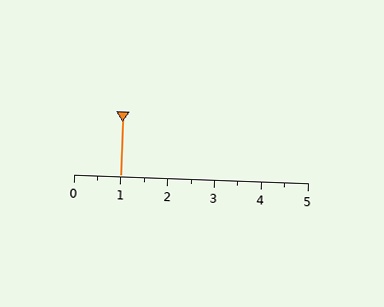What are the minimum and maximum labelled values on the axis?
The axis runs from 0 to 5.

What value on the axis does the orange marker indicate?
The marker indicates approximately 1.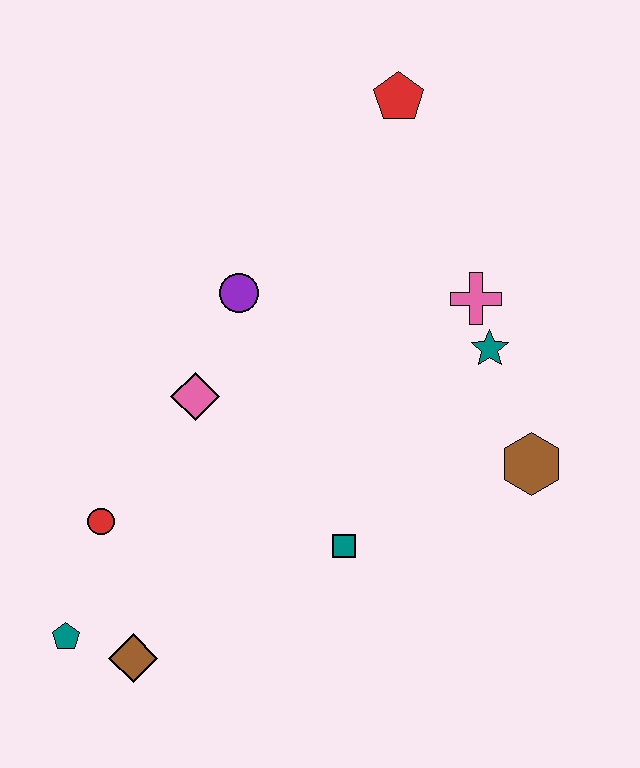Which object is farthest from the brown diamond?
The red pentagon is farthest from the brown diamond.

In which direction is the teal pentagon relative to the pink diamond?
The teal pentagon is below the pink diamond.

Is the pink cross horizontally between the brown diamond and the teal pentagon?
No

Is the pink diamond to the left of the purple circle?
Yes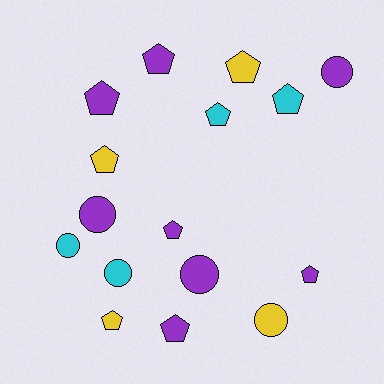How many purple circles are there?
There are 3 purple circles.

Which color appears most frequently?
Purple, with 8 objects.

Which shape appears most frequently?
Pentagon, with 10 objects.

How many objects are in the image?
There are 16 objects.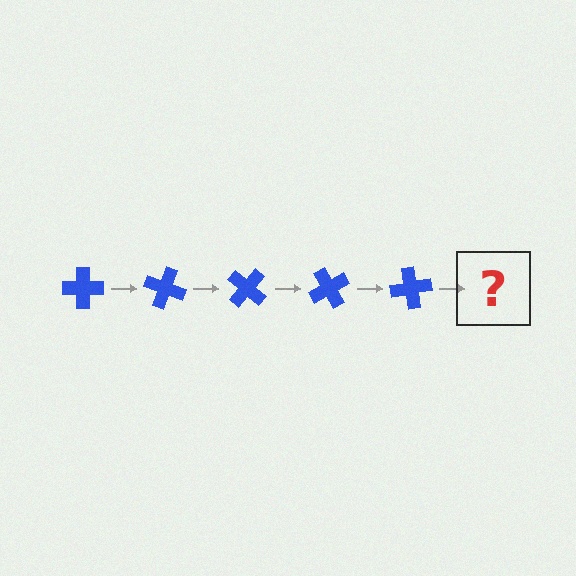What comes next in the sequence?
The next element should be a blue cross rotated 100 degrees.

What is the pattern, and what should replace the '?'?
The pattern is that the cross rotates 20 degrees each step. The '?' should be a blue cross rotated 100 degrees.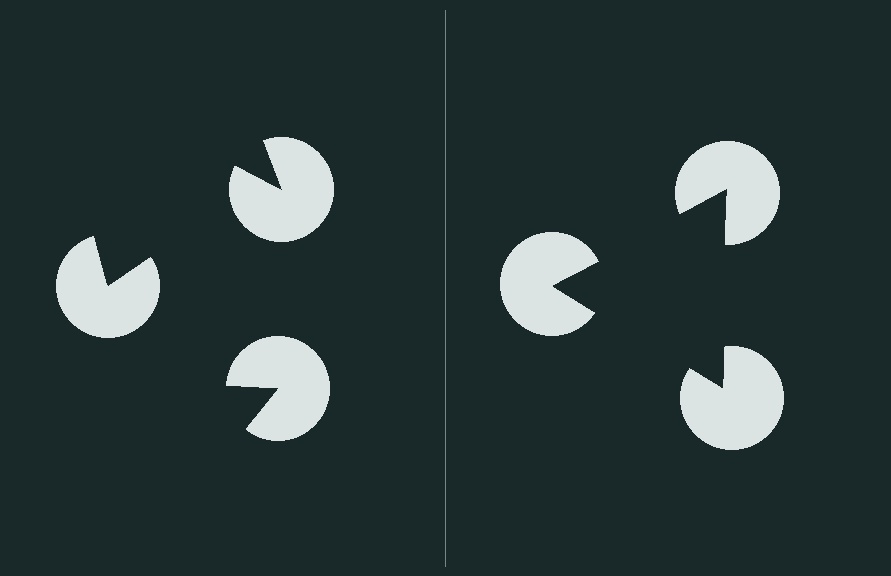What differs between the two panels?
The pac-man discs are positioned identically on both sides; only the wedge orientations differ. On the right they align to a triangle; on the left they are misaligned.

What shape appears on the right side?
An illusory triangle.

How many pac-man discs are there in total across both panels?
6 — 3 on each side.